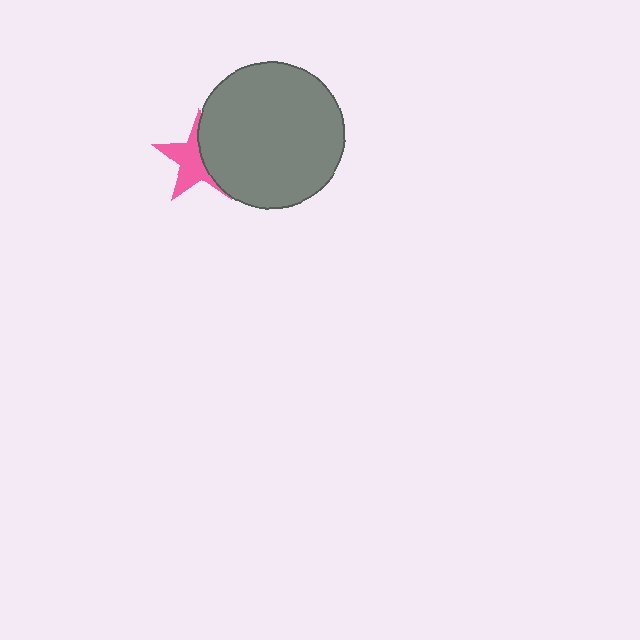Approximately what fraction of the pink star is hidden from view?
Roughly 44% of the pink star is hidden behind the gray circle.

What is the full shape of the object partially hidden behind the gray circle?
The partially hidden object is a pink star.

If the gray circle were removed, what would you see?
You would see the complete pink star.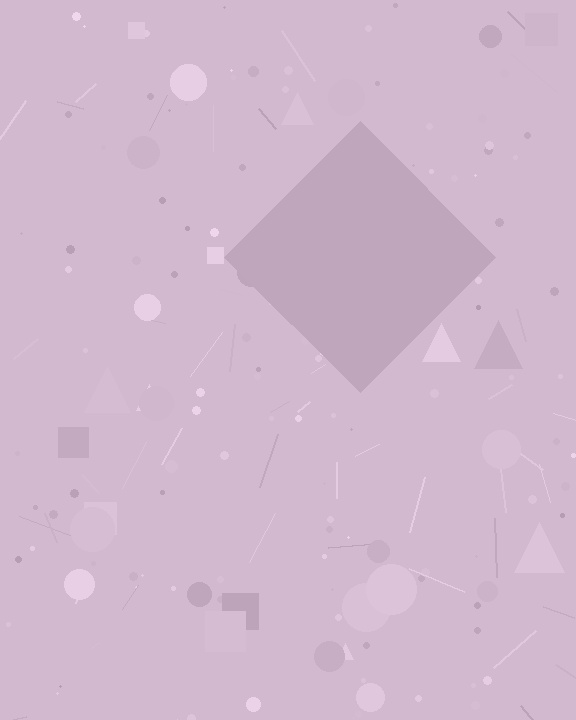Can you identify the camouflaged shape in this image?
The camouflaged shape is a diamond.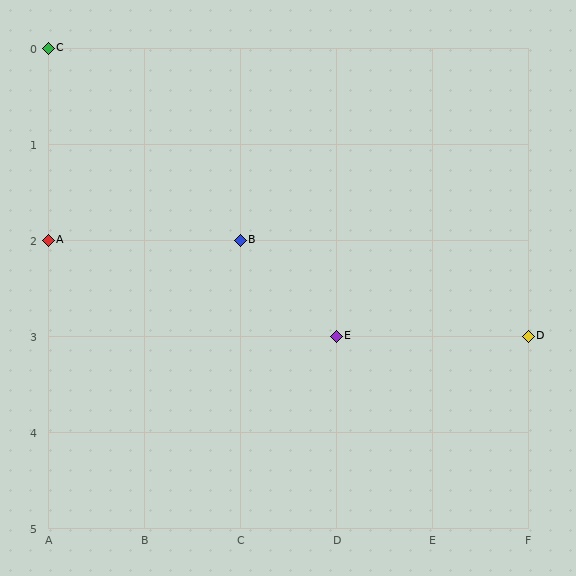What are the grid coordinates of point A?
Point A is at grid coordinates (A, 2).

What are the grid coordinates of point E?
Point E is at grid coordinates (D, 3).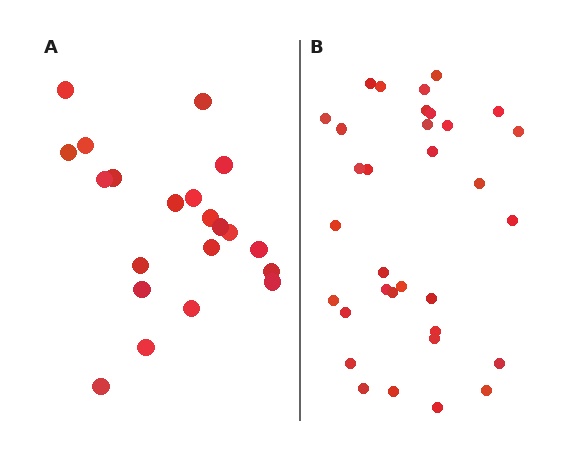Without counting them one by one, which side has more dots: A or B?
Region B (the right region) has more dots.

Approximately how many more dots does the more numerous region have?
Region B has roughly 12 or so more dots than region A.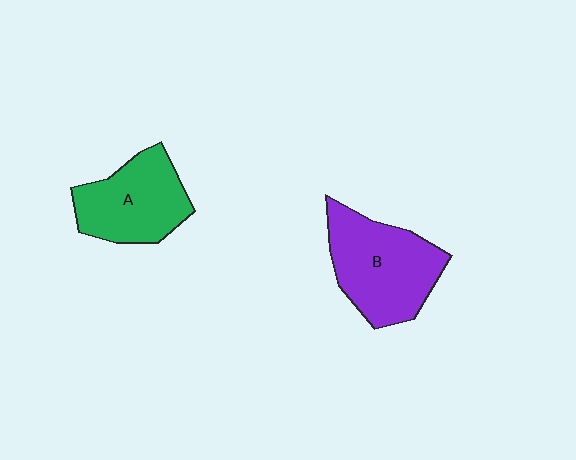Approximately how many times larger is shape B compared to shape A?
Approximately 1.2 times.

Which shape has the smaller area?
Shape A (green).